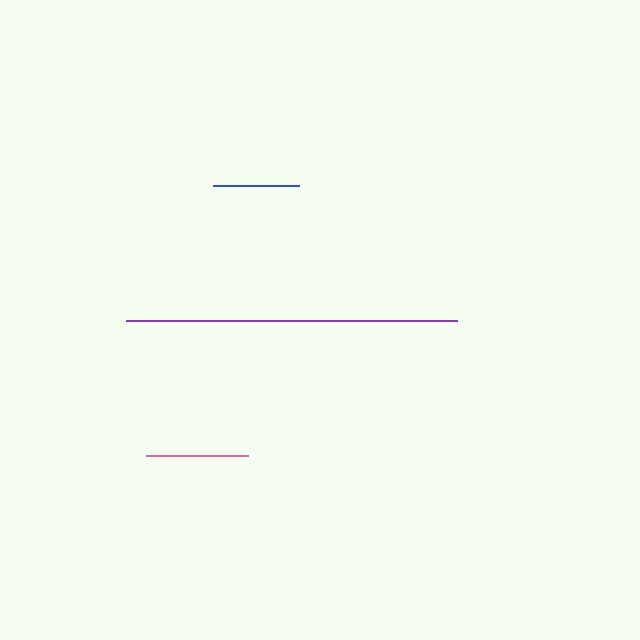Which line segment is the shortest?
The blue line is the shortest at approximately 85 pixels.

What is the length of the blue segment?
The blue segment is approximately 85 pixels long.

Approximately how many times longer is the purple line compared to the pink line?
The purple line is approximately 3.3 times the length of the pink line.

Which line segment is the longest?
The purple line is the longest at approximately 331 pixels.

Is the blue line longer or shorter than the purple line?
The purple line is longer than the blue line.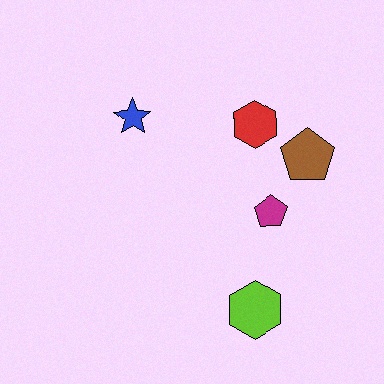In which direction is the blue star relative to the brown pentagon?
The blue star is to the left of the brown pentagon.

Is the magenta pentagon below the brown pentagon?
Yes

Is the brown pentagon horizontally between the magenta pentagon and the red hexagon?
No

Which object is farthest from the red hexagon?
The lime hexagon is farthest from the red hexagon.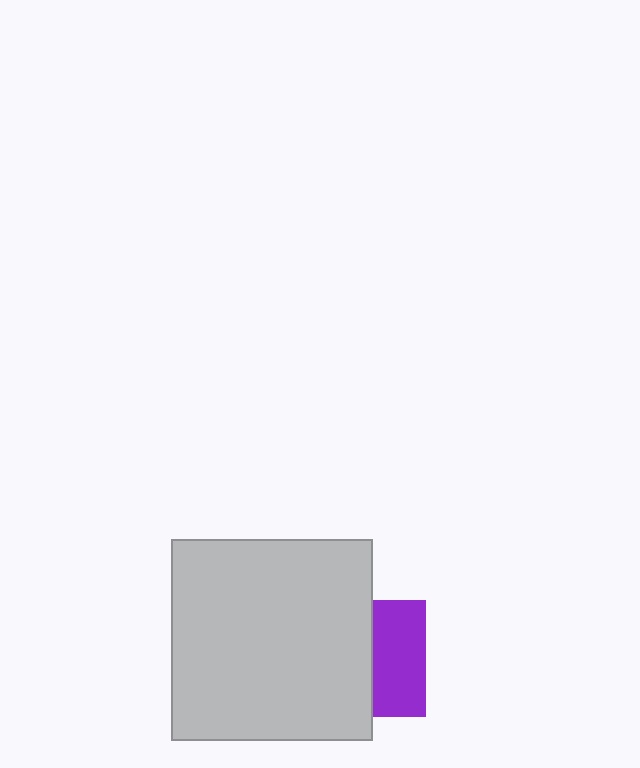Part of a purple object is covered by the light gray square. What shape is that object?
It is a square.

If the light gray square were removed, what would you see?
You would see the complete purple square.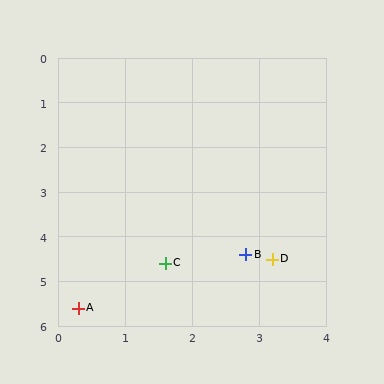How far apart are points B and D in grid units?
Points B and D are about 0.4 grid units apart.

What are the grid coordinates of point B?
Point B is at approximately (2.8, 4.4).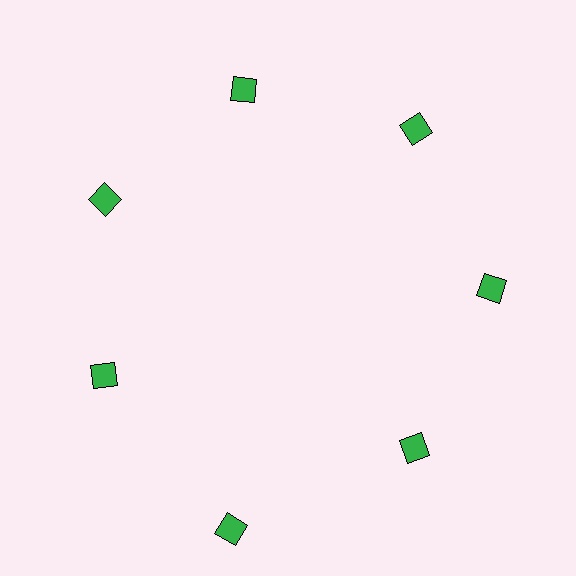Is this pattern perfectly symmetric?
No. The 7 green diamonds are arranged in a ring, but one element near the 6 o'clock position is pushed outward from the center, breaking the 7-fold rotational symmetry.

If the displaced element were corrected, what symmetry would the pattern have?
It would have 7-fold rotational symmetry — the pattern would map onto itself every 51 degrees.